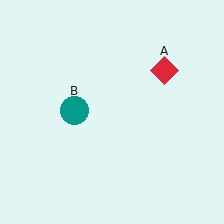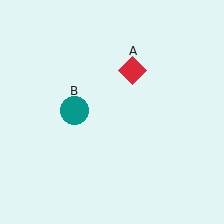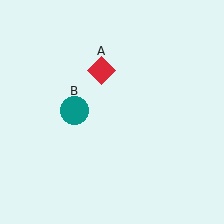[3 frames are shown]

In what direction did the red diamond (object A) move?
The red diamond (object A) moved left.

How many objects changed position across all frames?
1 object changed position: red diamond (object A).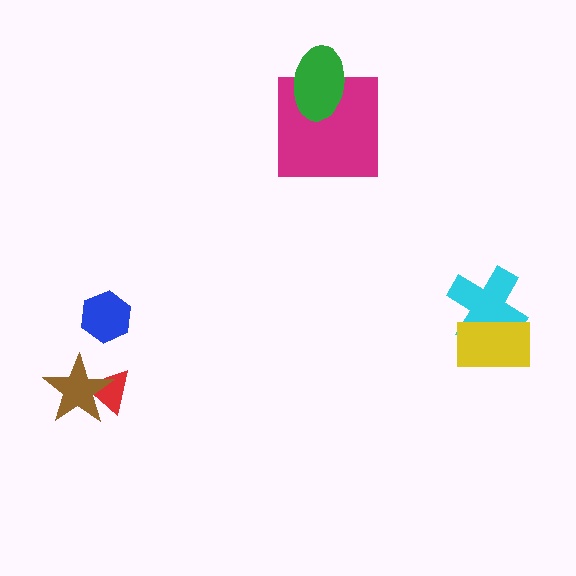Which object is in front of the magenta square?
The green ellipse is in front of the magenta square.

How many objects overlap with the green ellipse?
1 object overlaps with the green ellipse.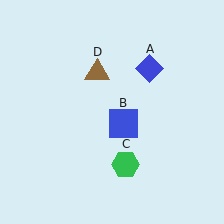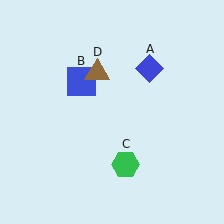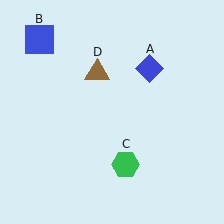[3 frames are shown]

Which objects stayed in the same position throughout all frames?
Blue diamond (object A) and green hexagon (object C) and brown triangle (object D) remained stationary.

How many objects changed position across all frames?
1 object changed position: blue square (object B).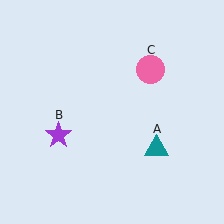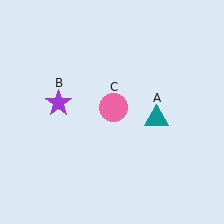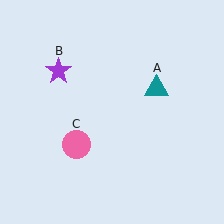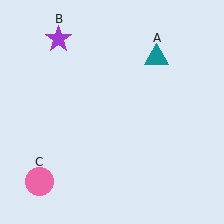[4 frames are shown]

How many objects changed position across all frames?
3 objects changed position: teal triangle (object A), purple star (object B), pink circle (object C).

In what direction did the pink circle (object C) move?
The pink circle (object C) moved down and to the left.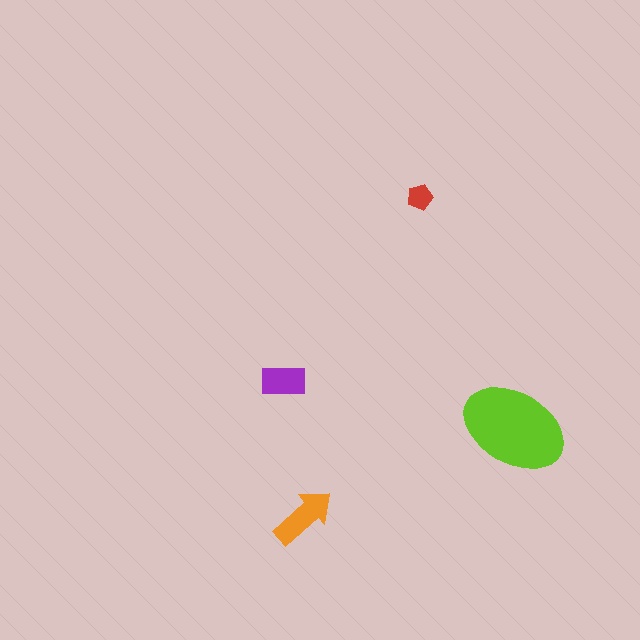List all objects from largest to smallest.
The lime ellipse, the orange arrow, the purple rectangle, the red pentagon.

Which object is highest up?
The red pentagon is topmost.